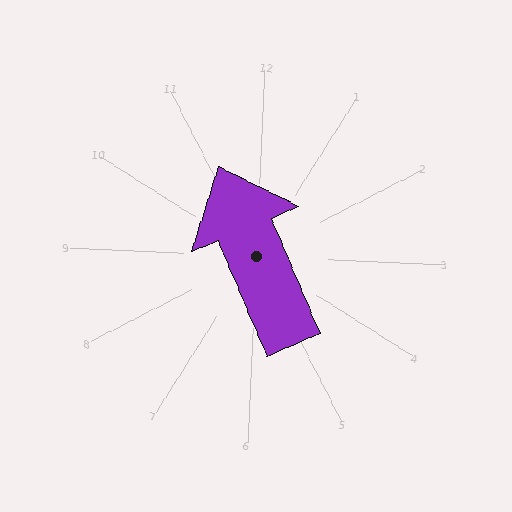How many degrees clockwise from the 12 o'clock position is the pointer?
Approximately 335 degrees.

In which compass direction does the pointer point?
Northwest.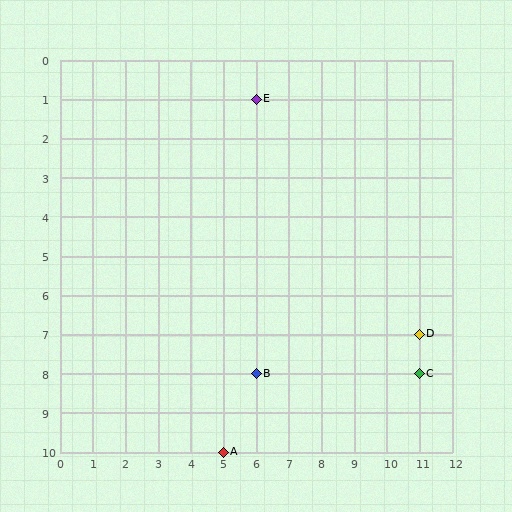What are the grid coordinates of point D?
Point D is at grid coordinates (11, 7).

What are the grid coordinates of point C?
Point C is at grid coordinates (11, 8).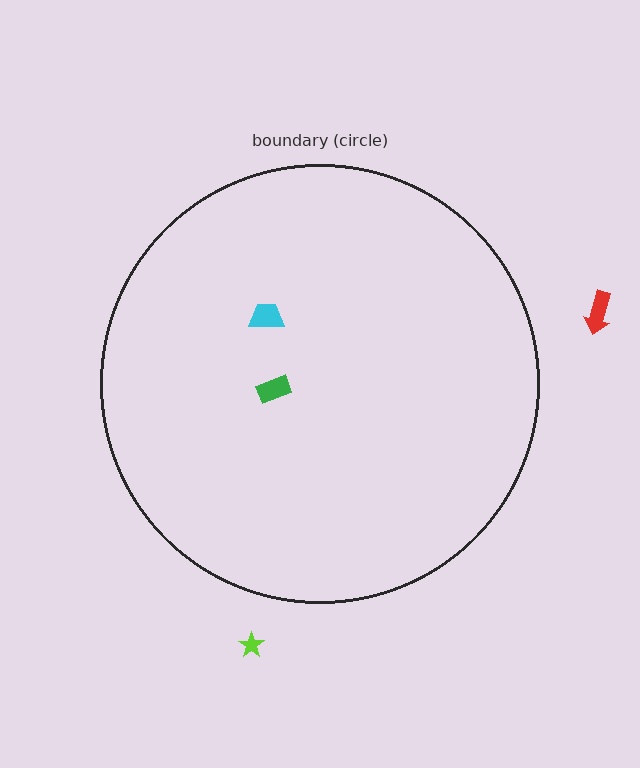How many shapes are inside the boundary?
2 inside, 2 outside.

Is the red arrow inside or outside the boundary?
Outside.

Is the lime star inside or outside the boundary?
Outside.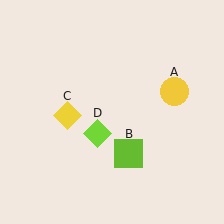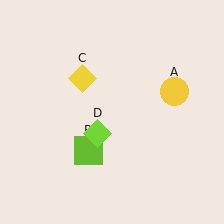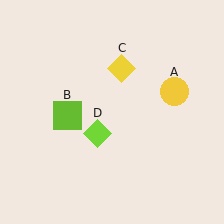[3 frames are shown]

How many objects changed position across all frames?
2 objects changed position: lime square (object B), yellow diamond (object C).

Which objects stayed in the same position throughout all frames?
Yellow circle (object A) and lime diamond (object D) remained stationary.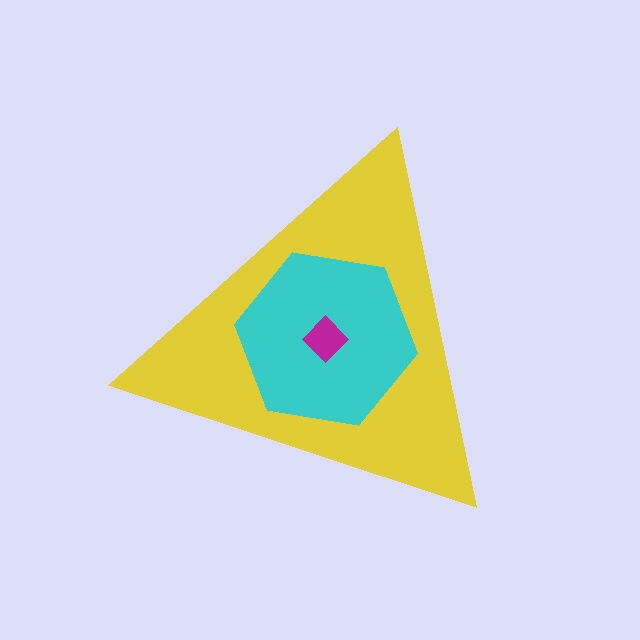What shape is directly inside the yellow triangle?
The cyan hexagon.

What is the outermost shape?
The yellow triangle.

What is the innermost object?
The magenta diamond.